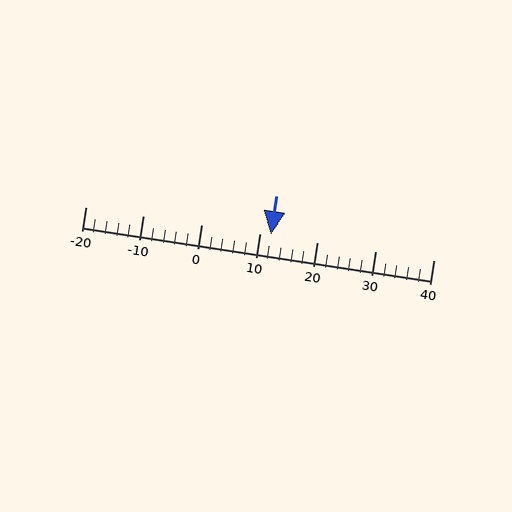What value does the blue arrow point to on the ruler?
The blue arrow points to approximately 12.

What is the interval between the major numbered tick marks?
The major tick marks are spaced 10 units apart.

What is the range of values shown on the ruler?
The ruler shows values from -20 to 40.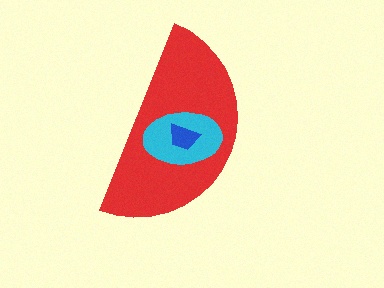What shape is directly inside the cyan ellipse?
The blue trapezoid.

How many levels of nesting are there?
3.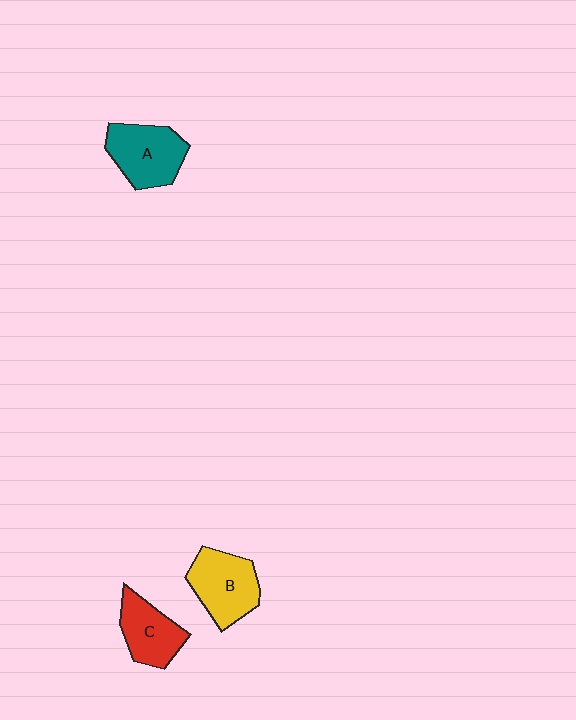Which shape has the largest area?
Shape A (teal).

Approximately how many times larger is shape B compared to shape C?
Approximately 1.2 times.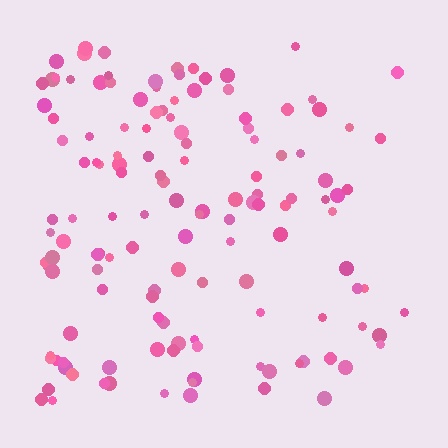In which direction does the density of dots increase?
From right to left, with the left side densest.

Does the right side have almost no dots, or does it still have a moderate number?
Still a moderate number, just noticeably fewer than the left.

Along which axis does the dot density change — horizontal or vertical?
Horizontal.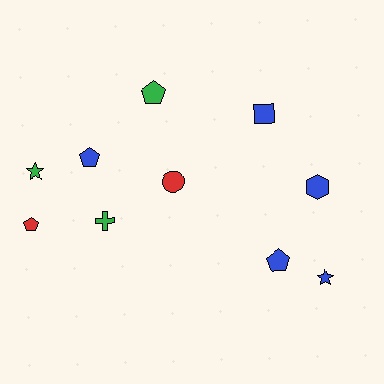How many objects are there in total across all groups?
There are 10 objects.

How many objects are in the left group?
There are 6 objects.